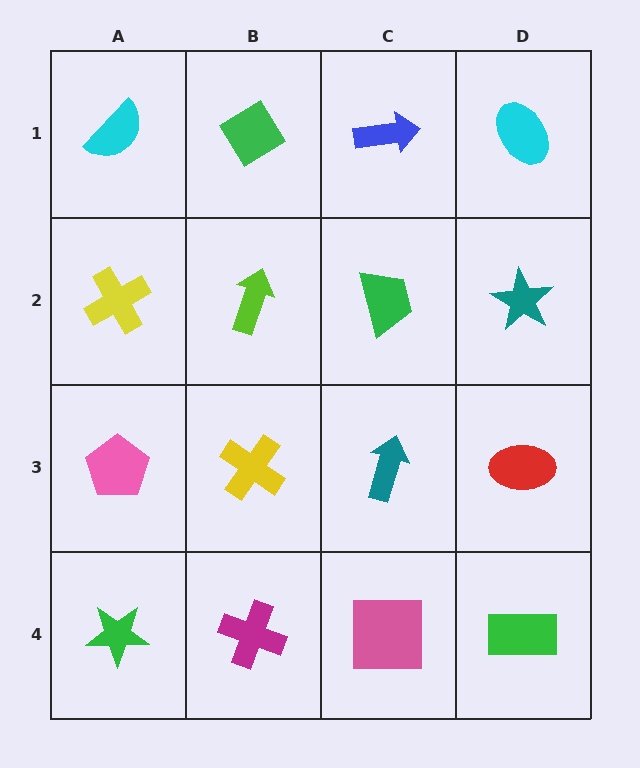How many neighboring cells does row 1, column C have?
3.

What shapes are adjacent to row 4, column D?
A red ellipse (row 3, column D), a pink square (row 4, column C).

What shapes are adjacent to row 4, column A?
A pink pentagon (row 3, column A), a magenta cross (row 4, column B).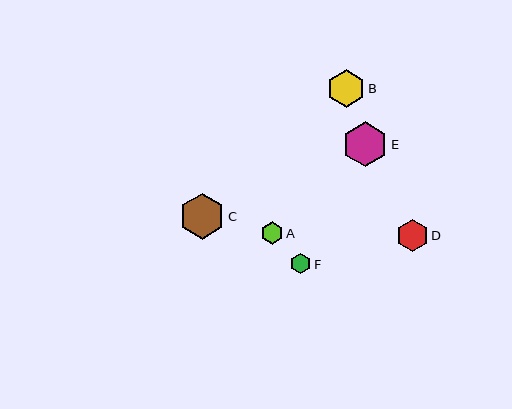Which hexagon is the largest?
Hexagon C is the largest with a size of approximately 46 pixels.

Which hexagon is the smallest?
Hexagon F is the smallest with a size of approximately 20 pixels.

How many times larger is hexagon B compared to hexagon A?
Hexagon B is approximately 1.7 times the size of hexagon A.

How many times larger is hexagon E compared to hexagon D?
Hexagon E is approximately 1.4 times the size of hexagon D.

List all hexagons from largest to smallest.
From largest to smallest: C, E, B, D, A, F.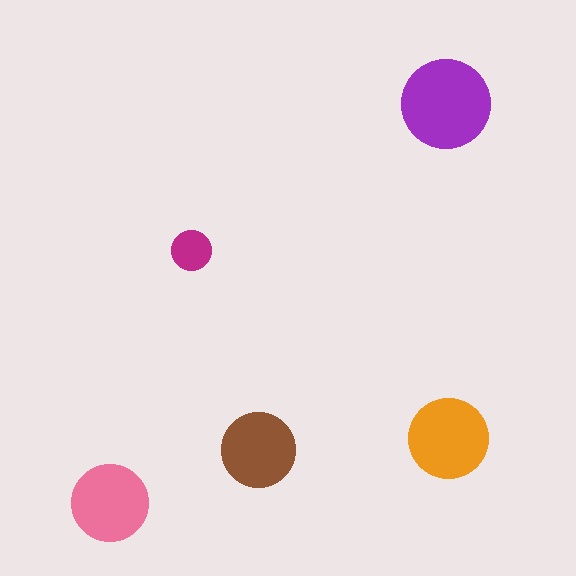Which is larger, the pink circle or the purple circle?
The purple one.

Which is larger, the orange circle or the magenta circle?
The orange one.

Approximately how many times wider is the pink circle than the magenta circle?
About 2 times wider.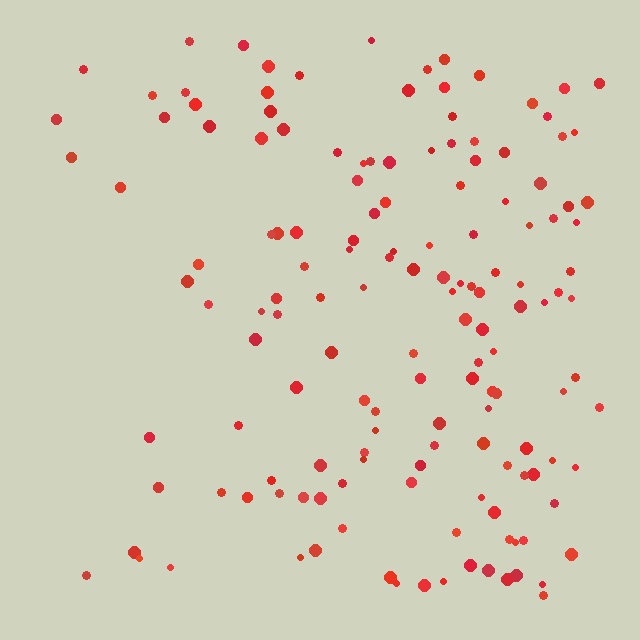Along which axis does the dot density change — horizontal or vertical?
Horizontal.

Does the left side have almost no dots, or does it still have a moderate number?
Still a moderate number, just noticeably fewer than the right.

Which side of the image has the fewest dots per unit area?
The left.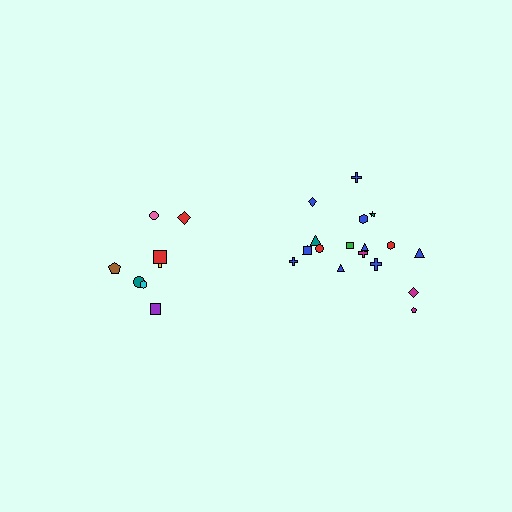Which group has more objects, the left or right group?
The right group.